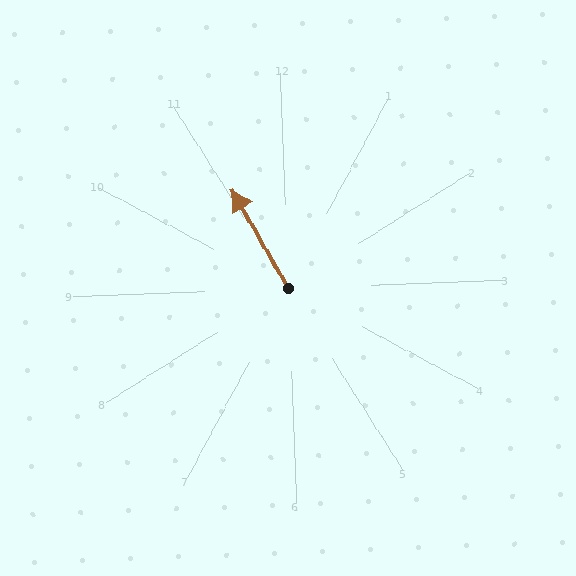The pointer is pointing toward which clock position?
Roughly 11 o'clock.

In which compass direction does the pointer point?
Northwest.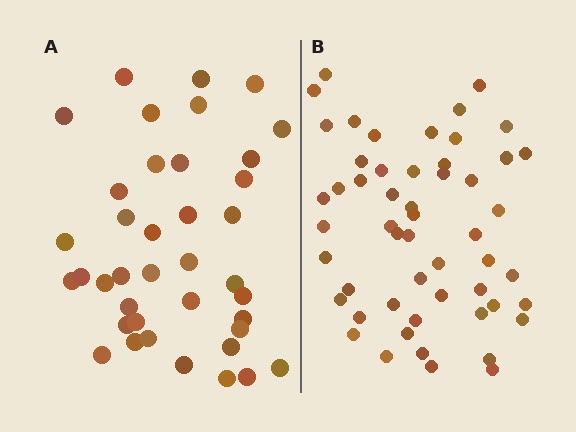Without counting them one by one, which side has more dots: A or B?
Region B (the right region) has more dots.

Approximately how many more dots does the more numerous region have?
Region B has approximately 15 more dots than region A.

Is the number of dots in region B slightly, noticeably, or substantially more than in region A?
Region B has noticeably more, but not dramatically so. The ratio is roughly 1.4 to 1.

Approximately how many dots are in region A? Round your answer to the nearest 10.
About 40 dots. (The exact count is 39, which rounds to 40.)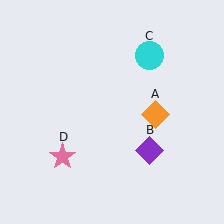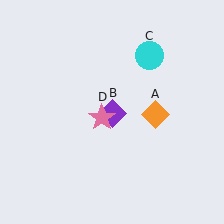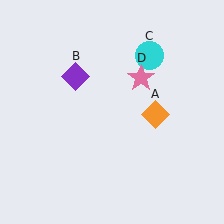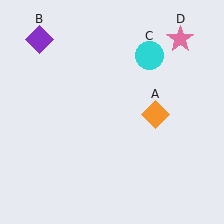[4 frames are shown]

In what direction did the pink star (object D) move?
The pink star (object D) moved up and to the right.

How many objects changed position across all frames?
2 objects changed position: purple diamond (object B), pink star (object D).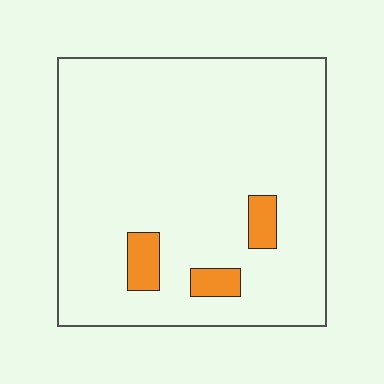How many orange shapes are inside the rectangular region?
3.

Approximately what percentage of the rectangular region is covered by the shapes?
Approximately 5%.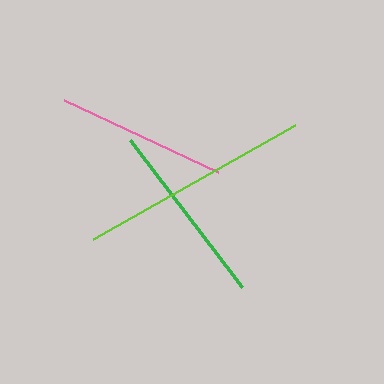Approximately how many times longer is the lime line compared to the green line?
The lime line is approximately 1.2 times the length of the green line.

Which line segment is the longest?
The lime line is the longest at approximately 232 pixels.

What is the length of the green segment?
The green segment is approximately 186 pixels long.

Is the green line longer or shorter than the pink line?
The green line is longer than the pink line.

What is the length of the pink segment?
The pink segment is approximately 170 pixels long.